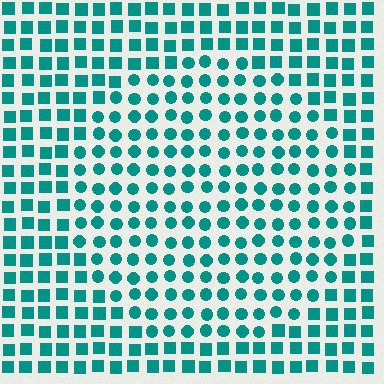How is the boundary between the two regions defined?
The boundary is defined by a change in element shape: circles inside vs. squares outside. All elements share the same color and spacing.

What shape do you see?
I see a circle.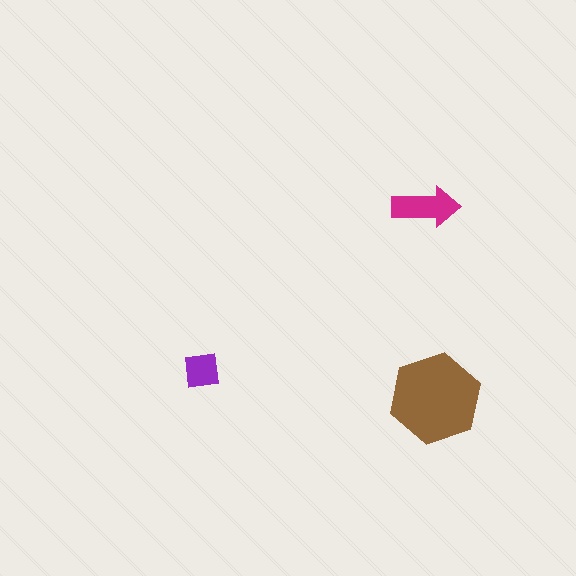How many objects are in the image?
There are 3 objects in the image.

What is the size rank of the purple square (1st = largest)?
3rd.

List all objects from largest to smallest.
The brown hexagon, the magenta arrow, the purple square.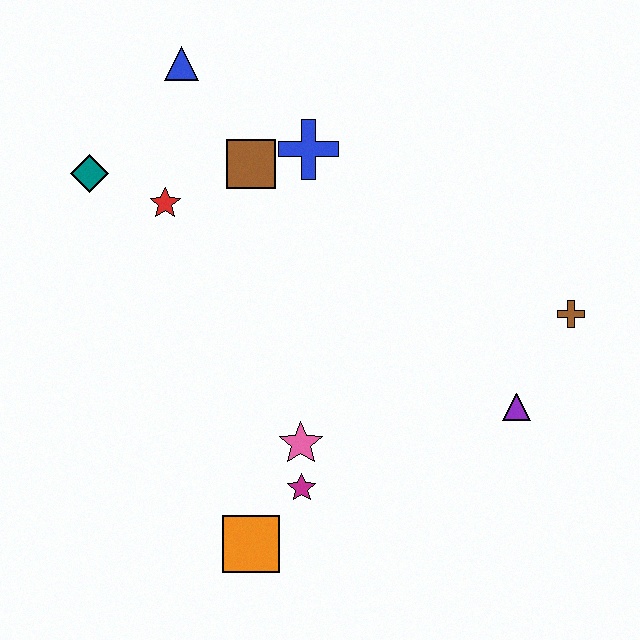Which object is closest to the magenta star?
The pink star is closest to the magenta star.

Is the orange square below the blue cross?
Yes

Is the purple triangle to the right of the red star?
Yes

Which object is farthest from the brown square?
The orange square is farthest from the brown square.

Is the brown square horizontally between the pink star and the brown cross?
No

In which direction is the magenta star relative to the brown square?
The magenta star is below the brown square.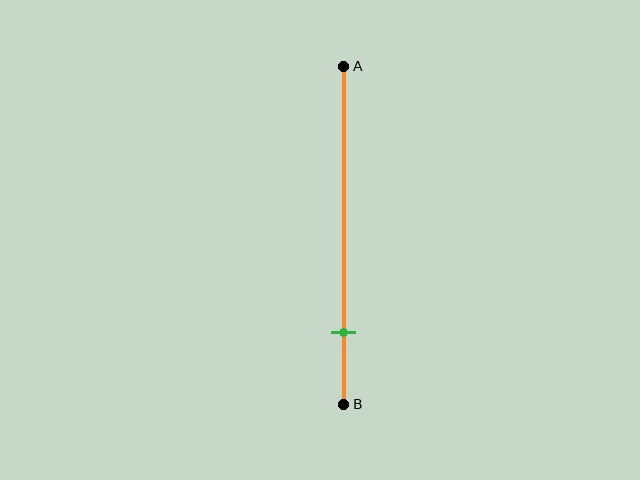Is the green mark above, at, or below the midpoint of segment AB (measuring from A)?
The green mark is below the midpoint of segment AB.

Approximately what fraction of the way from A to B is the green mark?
The green mark is approximately 80% of the way from A to B.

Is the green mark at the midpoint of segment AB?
No, the mark is at about 80% from A, not at the 50% midpoint.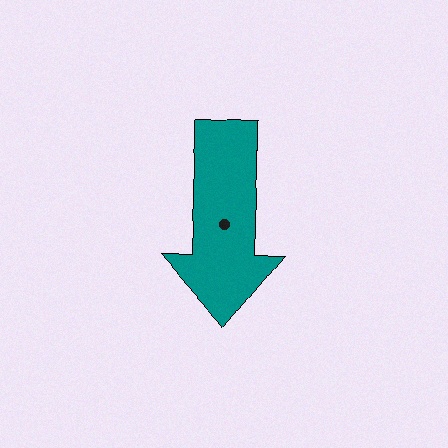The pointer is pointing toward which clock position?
Roughly 6 o'clock.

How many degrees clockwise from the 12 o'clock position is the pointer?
Approximately 179 degrees.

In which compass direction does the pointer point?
South.